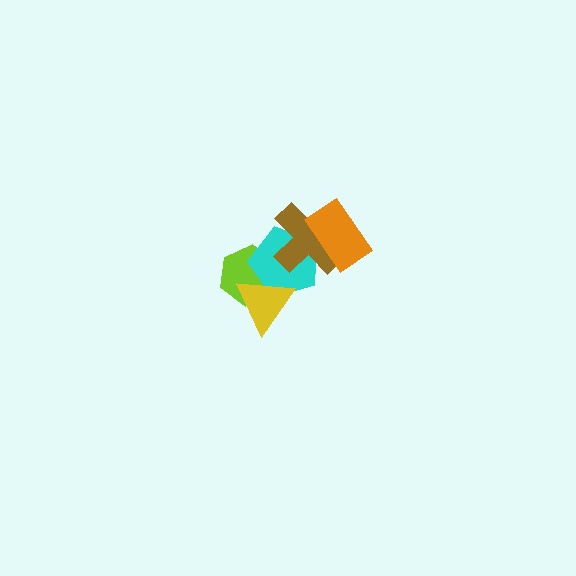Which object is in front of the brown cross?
The orange rectangle is in front of the brown cross.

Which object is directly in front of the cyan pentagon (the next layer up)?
The brown cross is directly in front of the cyan pentagon.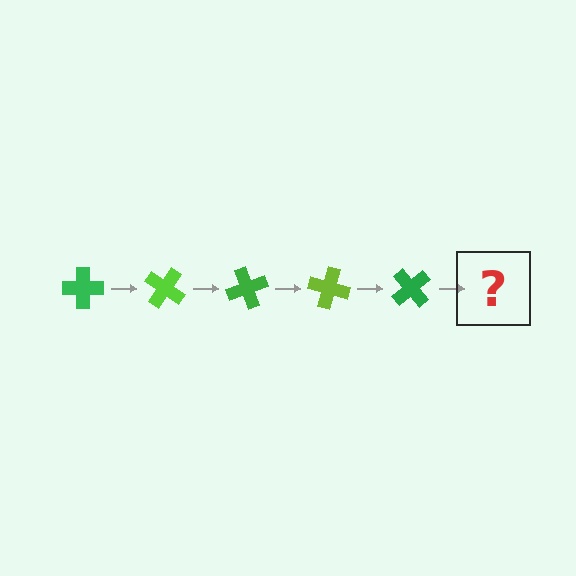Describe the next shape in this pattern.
It should be a lime cross, rotated 175 degrees from the start.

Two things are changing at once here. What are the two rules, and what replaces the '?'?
The two rules are that it rotates 35 degrees each step and the color cycles through green and lime. The '?' should be a lime cross, rotated 175 degrees from the start.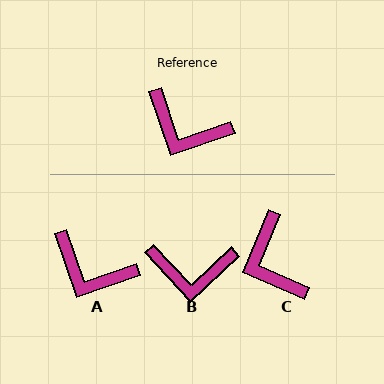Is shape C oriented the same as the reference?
No, it is off by about 42 degrees.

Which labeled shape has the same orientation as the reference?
A.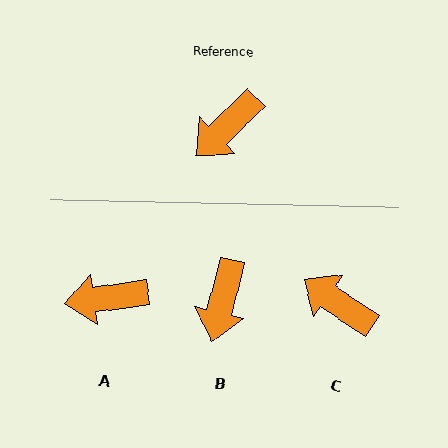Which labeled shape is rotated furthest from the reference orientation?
C, about 78 degrees away.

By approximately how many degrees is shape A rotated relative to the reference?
Approximately 36 degrees clockwise.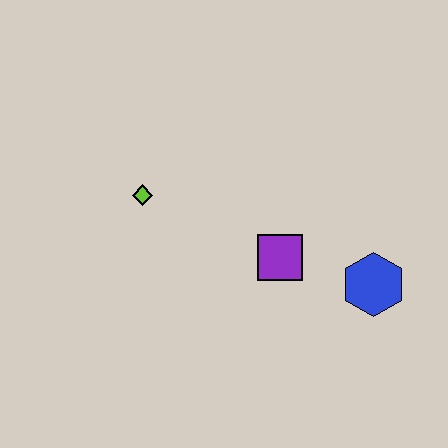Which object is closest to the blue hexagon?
The purple square is closest to the blue hexagon.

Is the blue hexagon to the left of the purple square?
No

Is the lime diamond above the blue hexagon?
Yes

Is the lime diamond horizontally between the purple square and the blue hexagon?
No